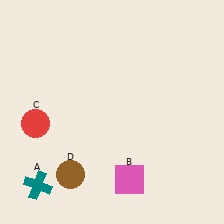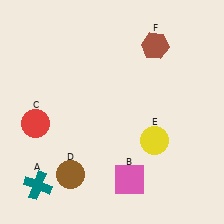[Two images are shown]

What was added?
A yellow circle (E), a brown hexagon (F) were added in Image 2.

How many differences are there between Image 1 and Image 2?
There are 2 differences between the two images.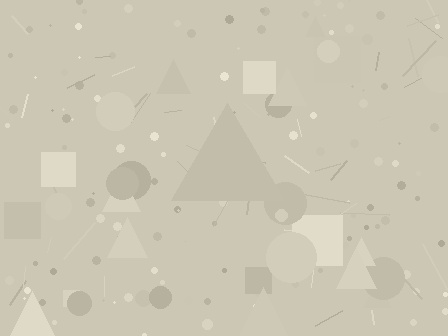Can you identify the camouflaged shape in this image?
The camouflaged shape is a triangle.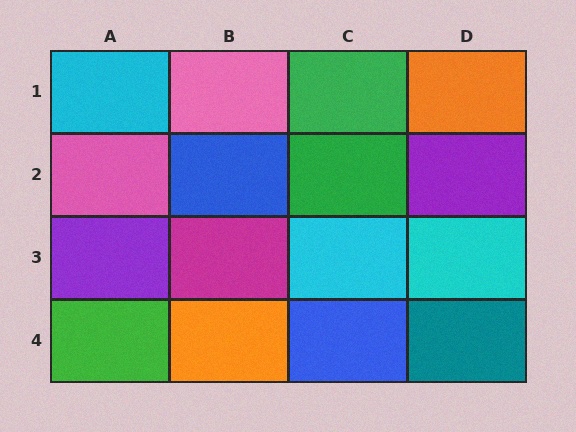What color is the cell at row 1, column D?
Orange.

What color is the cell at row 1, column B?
Pink.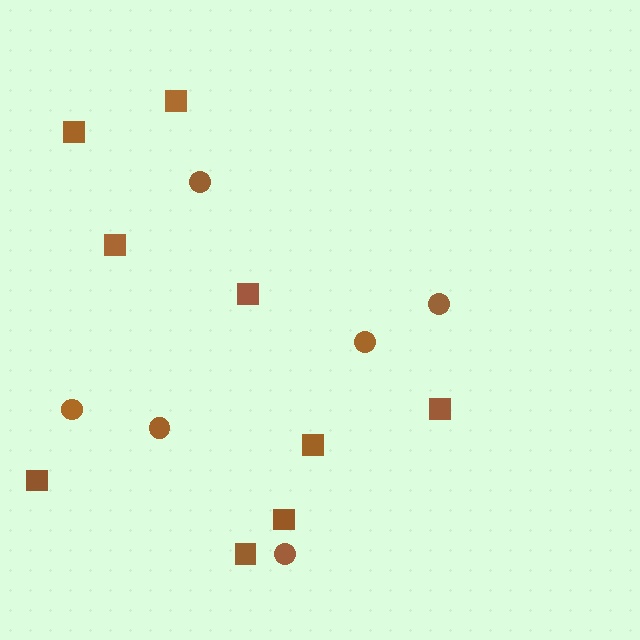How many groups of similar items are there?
There are 2 groups: one group of squares (9) and one group of circles (6).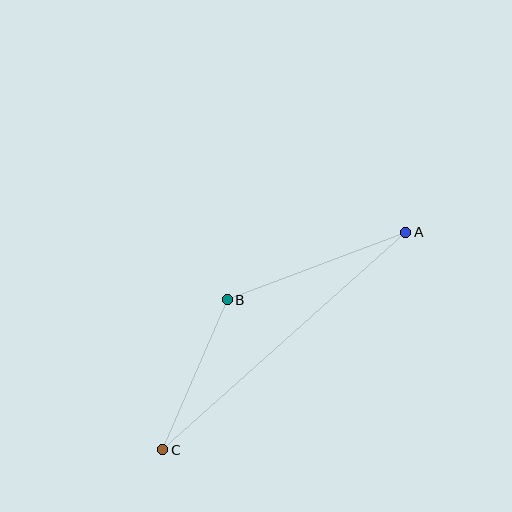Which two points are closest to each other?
Points B and C are closest to each other.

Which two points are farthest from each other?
Points A and C are farthest from each other.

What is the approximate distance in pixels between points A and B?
The distance between A and B is approximately 191 pixels.